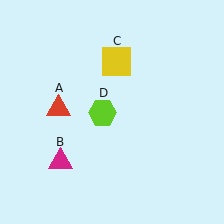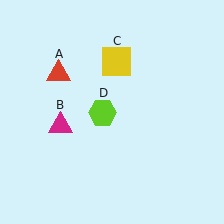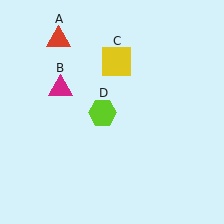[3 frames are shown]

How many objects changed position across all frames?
2 objects changed position: red triangle (object A), magenta triangle (object B).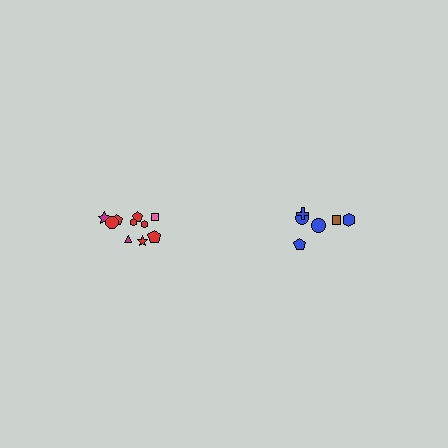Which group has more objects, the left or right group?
The left group.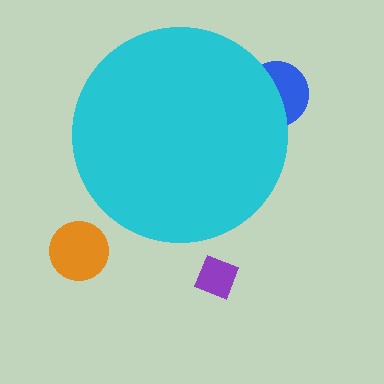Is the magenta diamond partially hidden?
Yes, the magenta diamond is partially hidden behind the cyan circle.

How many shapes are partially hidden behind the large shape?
2 shapes are partially hidden.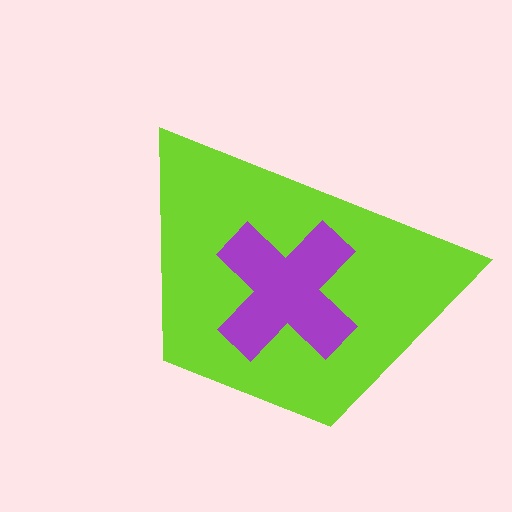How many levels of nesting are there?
2.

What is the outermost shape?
The lime trapezoid.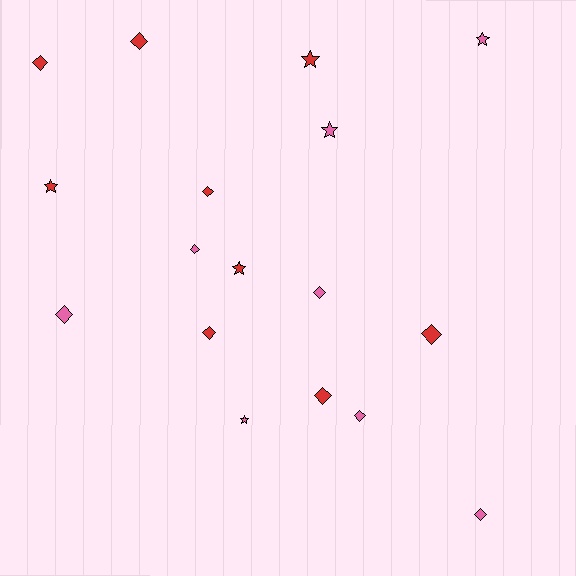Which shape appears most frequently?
Diamond, with 11 objects.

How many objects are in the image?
There are 17 objects.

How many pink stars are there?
There are 3 pink stars.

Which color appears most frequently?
Red, with 9 objects.